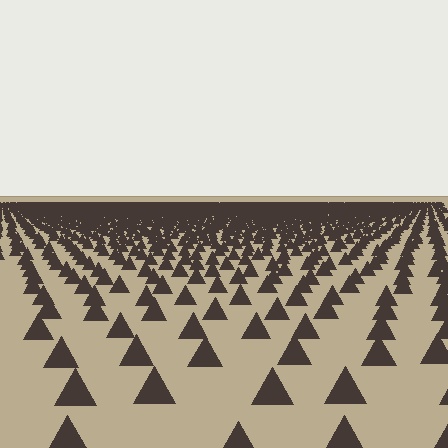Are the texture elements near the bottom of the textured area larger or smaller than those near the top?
Larger. Near the bottom, elements are closer to the viewer and appear at a bigger on-screen size.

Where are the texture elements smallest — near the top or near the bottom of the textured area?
Near the top.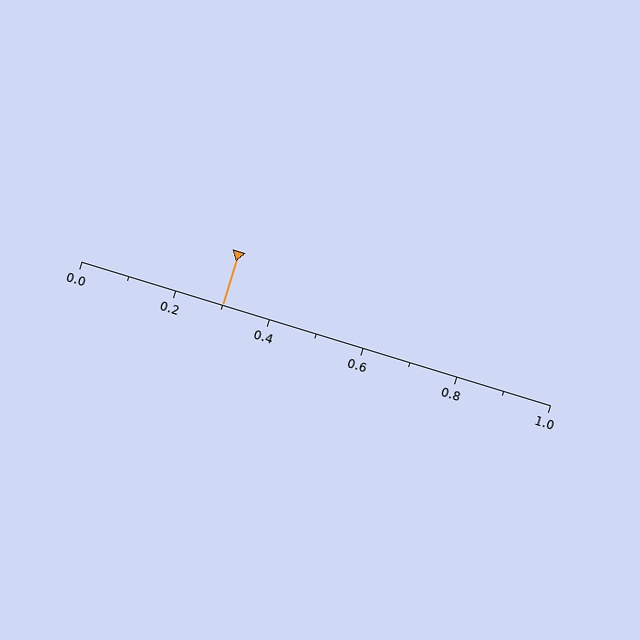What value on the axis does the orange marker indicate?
The marker indicates approximately 0.3.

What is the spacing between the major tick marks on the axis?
The major ticks are spaced 0.2 apart.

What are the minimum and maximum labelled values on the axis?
The axis runs from 0.0 to 1.0.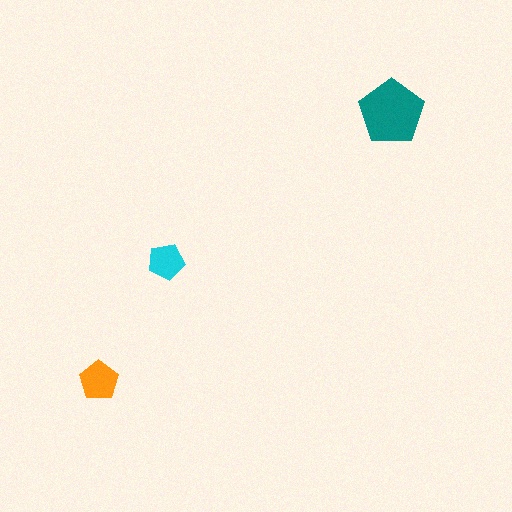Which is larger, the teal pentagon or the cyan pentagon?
The teal one.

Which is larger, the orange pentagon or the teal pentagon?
The teal one.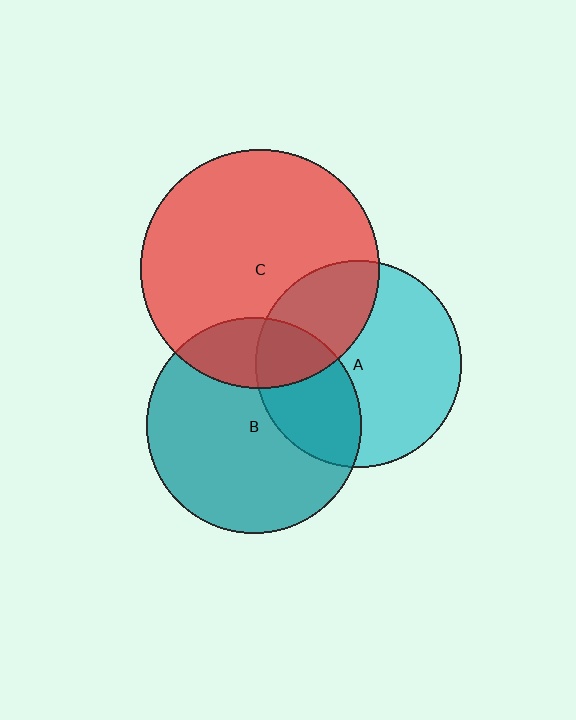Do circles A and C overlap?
Yes.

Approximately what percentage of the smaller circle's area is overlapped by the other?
Approximately 30%.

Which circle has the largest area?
Circle C (red).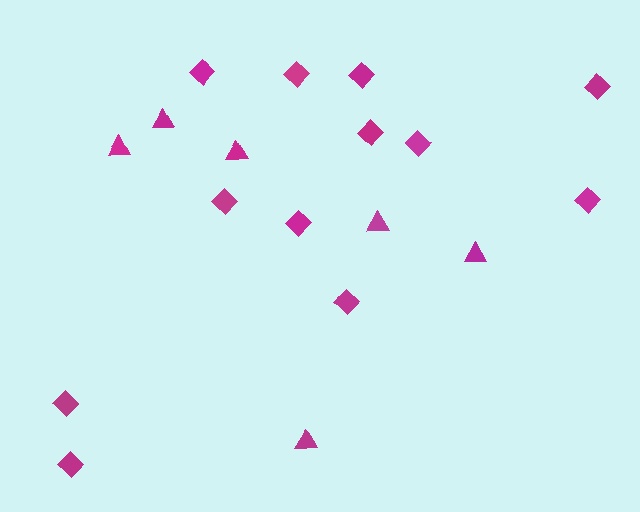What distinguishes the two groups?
There are 2 groups: one group of diamonds (12) and one group of triangles (6).